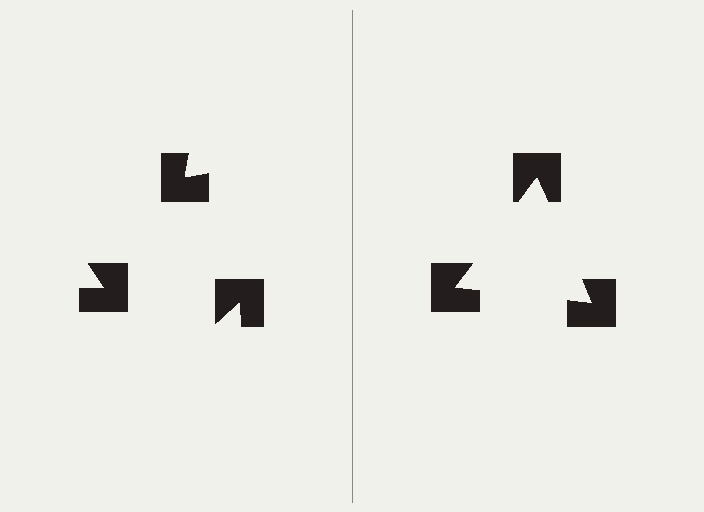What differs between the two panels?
The notched squares are positioned identically on both sides; only the wedge orientations differ. On the right they align to a triangle; on the left they are misaligned.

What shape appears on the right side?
An illusory triangle.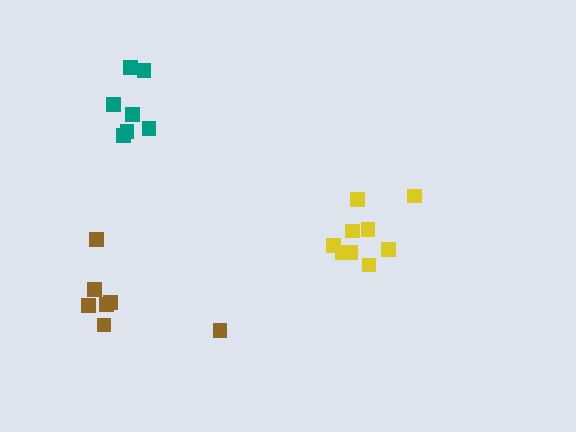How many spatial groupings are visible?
There are 3 spatial groupings.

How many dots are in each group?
Group 1: 9 dots, Group 2: 7 dots, Group 3: 7 dots (23 total).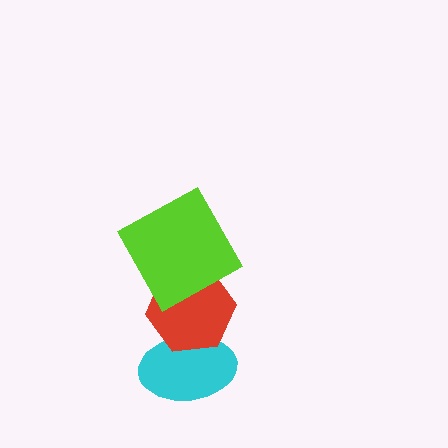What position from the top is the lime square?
The lime square is 1st from the top.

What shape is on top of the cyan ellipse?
The red hexagon is on top of the cyan ellipse.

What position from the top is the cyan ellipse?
The cyan ellipse is 3rd from the top.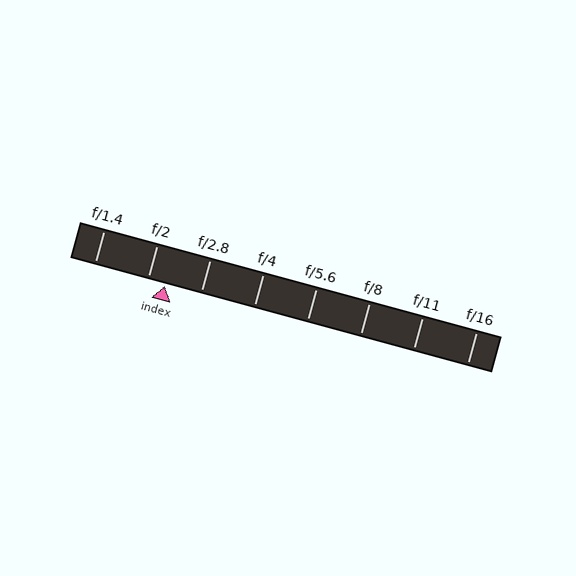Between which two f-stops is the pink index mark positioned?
The index mark is between f/2 and f/2.8.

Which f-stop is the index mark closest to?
The index mark is closest to f/2.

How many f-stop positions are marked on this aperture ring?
There are 8 f-stop positions marked.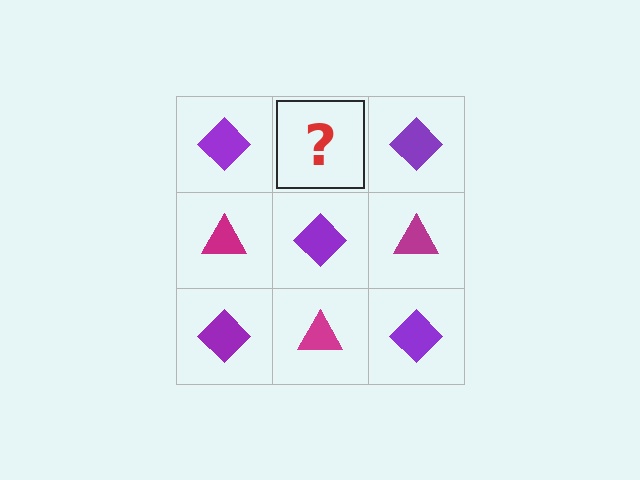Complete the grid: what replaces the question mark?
The question mark should be replaced with a magenta triangle.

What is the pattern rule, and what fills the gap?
The rule is that it alternates purple diamond and magenta triangle in a checkerboard pattern. The gap should be filled with a magenta triangle.